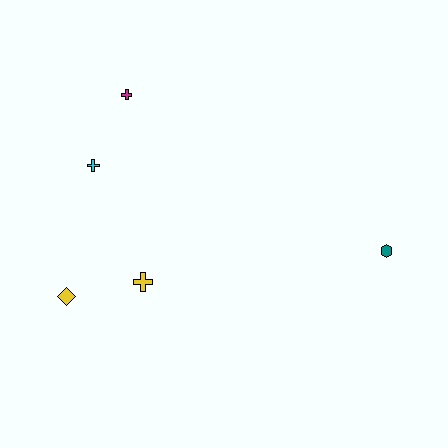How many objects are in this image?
There are 5 objects.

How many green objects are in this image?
There are no green objects.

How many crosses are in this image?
There are 3 crosses.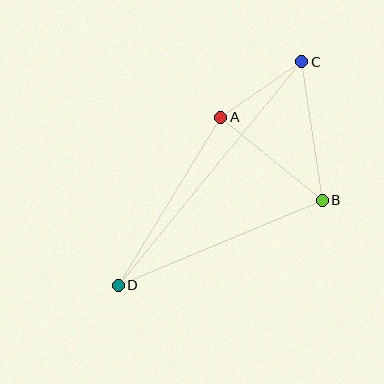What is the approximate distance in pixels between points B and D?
The distance between B and D is approximately 221 pixels.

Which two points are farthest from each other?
Points C and D are farthest from each other.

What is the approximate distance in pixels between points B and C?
The distance between B and C is approximately 140 pixels.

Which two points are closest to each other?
Points A and C are closest to each other.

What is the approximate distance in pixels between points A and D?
The distance between A and D is approximately 197 pixels.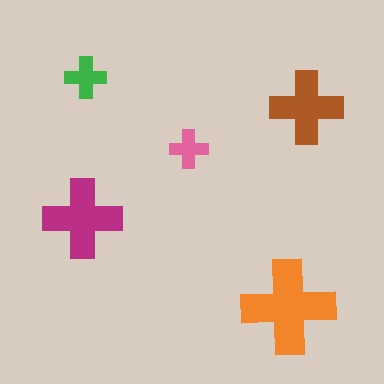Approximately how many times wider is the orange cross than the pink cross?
About 2.5 times wider.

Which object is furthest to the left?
The magenta cross is leftmost.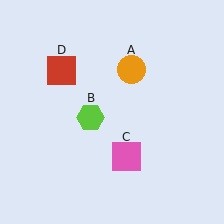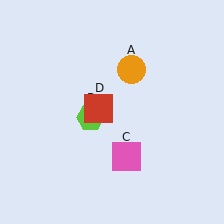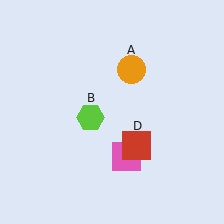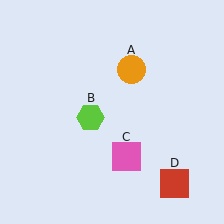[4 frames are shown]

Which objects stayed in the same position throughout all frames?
Orange circle (object A) and lime hexagon (object B) and pink square (object C) remained stationary.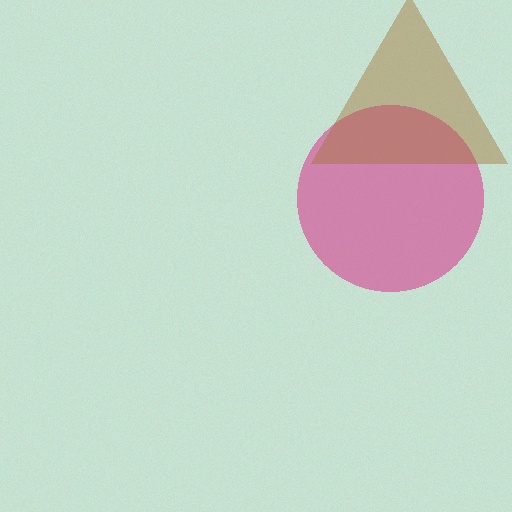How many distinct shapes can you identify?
There are 2 distinct shapes: a magenta circle, a brown triangle.